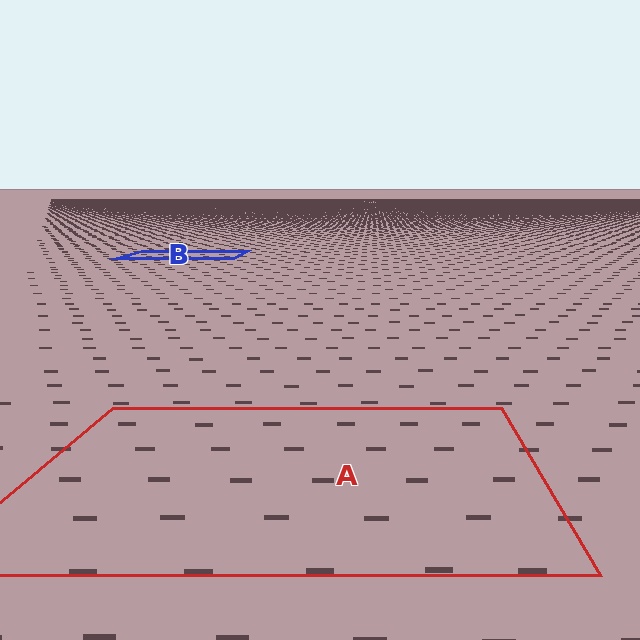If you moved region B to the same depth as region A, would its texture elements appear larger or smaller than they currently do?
They would appear larger. At a closer depth, the same texture elements are projected at a bigger on-screen size.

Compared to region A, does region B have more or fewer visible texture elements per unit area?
Region B has more texture elements per unit area — they are packed more densely because it is farther away.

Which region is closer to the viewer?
Region A is closer. The texture elements there are larger and more spread out.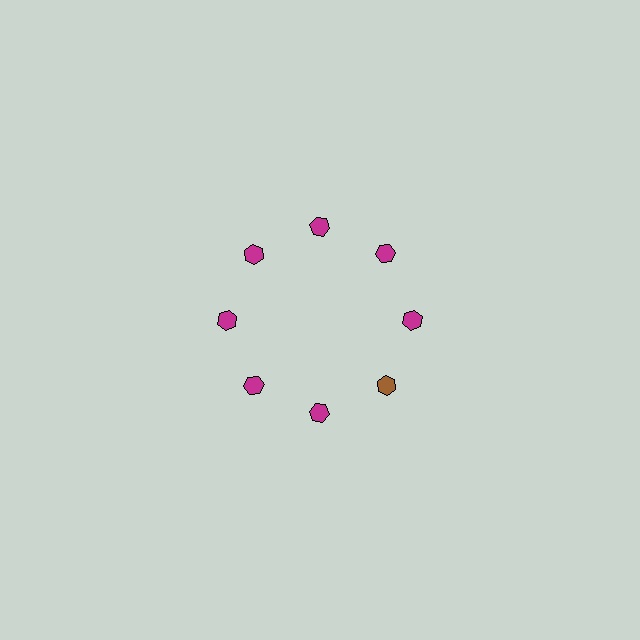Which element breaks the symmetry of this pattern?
The brown hexagon at roughly the 4 o'clock position breaks the symmetry. All other shapes are magenta hexagons.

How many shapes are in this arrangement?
There are 8 shapes arranged in a ring pattern.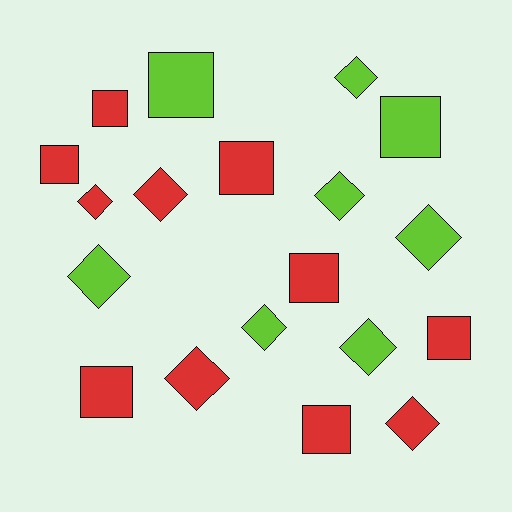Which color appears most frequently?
Red, with 11 objects.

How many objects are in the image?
There are 19 objects.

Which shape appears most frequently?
Diamond, with 10 objects.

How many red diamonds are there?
There are 4 red diamonds.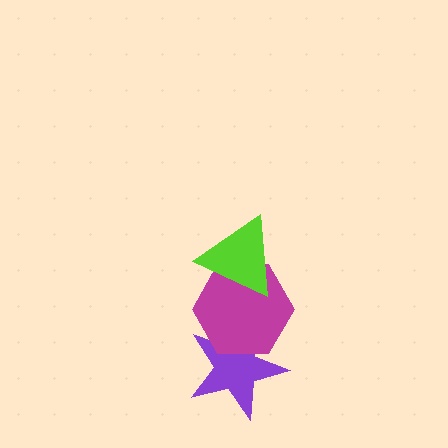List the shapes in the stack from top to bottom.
From top to bottom: the lime triangle, the magenta hexagon, the purple star.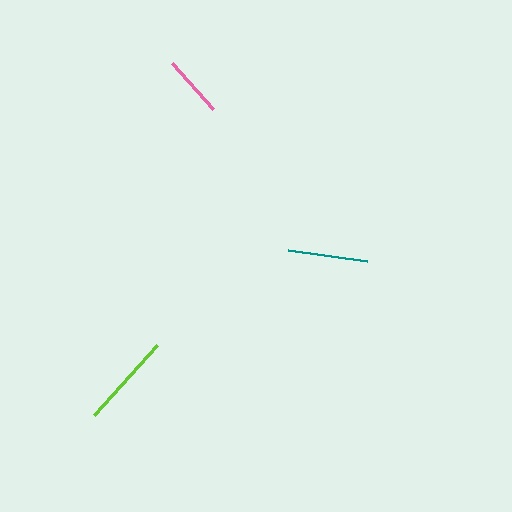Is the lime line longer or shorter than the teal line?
The lime line is longer than the teal line.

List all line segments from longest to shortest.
From longest to shortest: lime, teal, pink.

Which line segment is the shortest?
The pink line is the shortest at approximately 61 pixels.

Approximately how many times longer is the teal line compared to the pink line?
The teal line is approximately 1.3 times the length of the pink line.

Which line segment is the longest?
The lime line is the longest at approximately 94 pixels.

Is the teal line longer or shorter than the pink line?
The teal line is longer than the pink line.